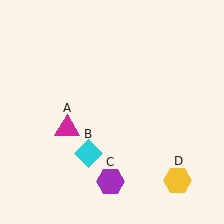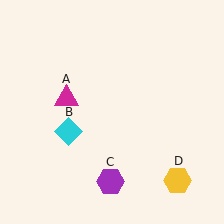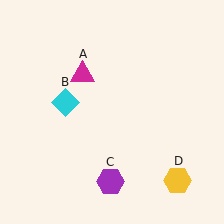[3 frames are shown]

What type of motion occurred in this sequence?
The magenta triangle (object A), cyan diamond (object B) rotated clockwise around the center of the scene.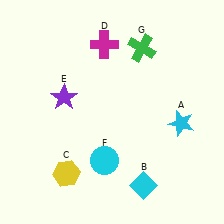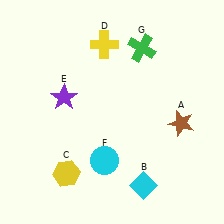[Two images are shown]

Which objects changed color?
A changed from cyan to brown. D changed from magenta to yellow.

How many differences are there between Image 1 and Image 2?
There are 2 differences between the two images.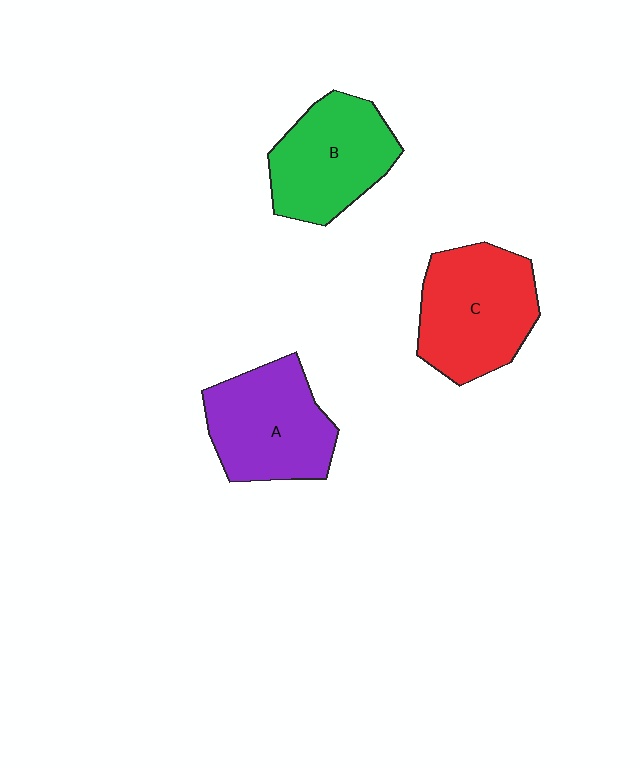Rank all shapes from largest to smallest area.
From largest to smallest: C (red), A (purple), B (green).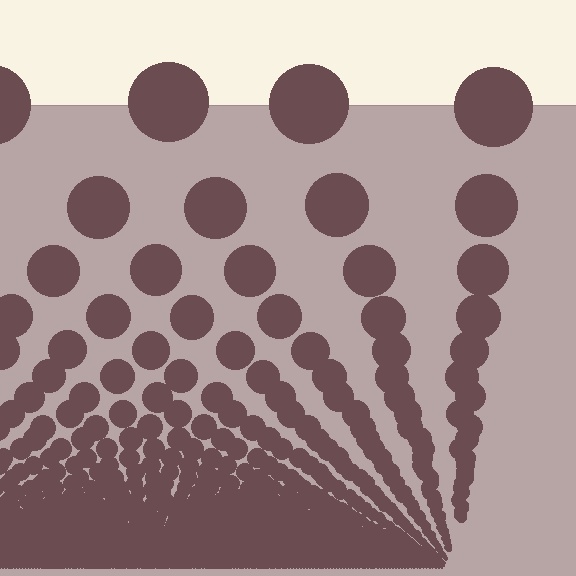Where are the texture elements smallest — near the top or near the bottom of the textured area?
Near the bottom.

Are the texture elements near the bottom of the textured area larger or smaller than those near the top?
Smaller. The gradient is inverted — elements near the bottom are smaller and denser.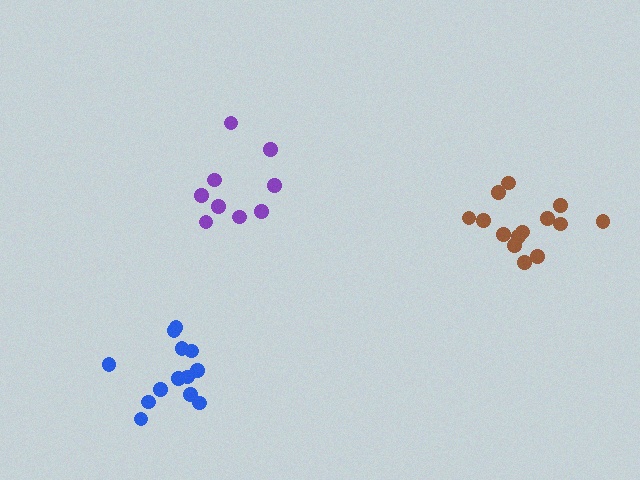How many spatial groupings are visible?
There are 3 spatial groupings.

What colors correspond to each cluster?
The clusters are colored: purple, brown, blue.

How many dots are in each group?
Group 1: 9 dots, Group 2: 14 dots, Group 3: 13 dots (36 total).